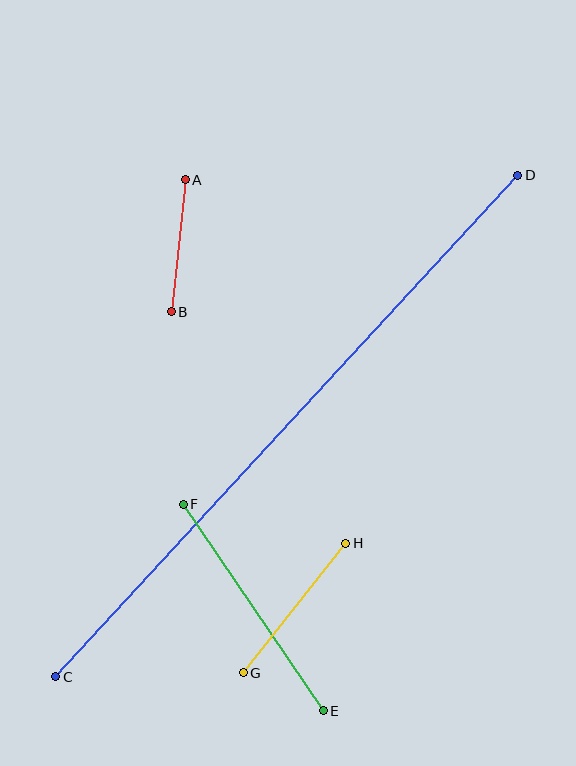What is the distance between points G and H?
The distance is approximately 165 pixels.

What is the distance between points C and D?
The distance is approximately 682 pixels.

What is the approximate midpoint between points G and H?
The midpoint is at approximately (294, 608) pixels.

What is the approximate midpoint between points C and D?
The midpoint is at approximately (287, 426) pixels.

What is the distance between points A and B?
The distance is approximately 133 pixels.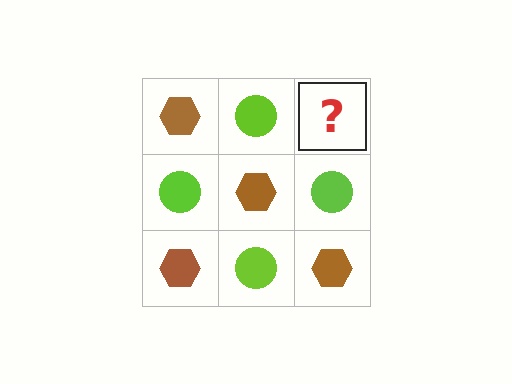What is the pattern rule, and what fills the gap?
The rule is that it alternates brown hexagon and lime circle in a checkerboard pattern. The gap should be filled with a brown hexagon.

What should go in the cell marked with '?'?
The missing cell should contain a brown hexagon.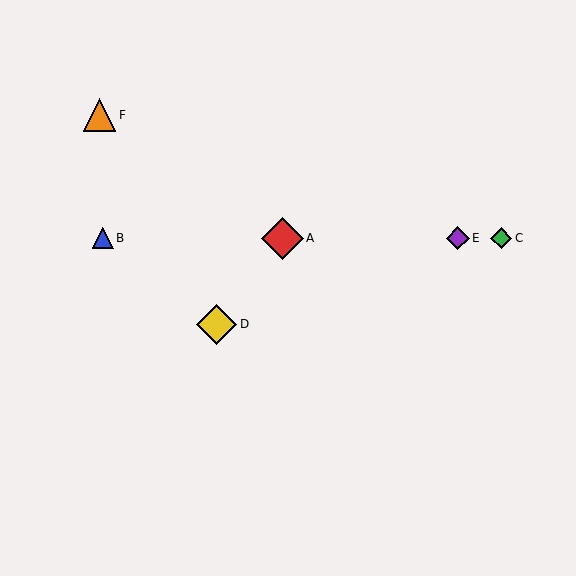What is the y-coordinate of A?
Object A is at y≈238.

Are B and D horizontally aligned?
No, B is at y≈238 and D is at y≈324.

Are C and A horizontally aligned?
Yes, both are at y≈238.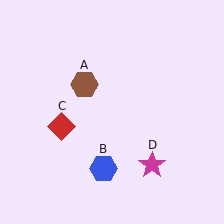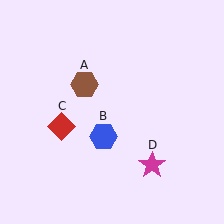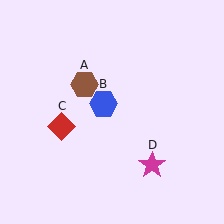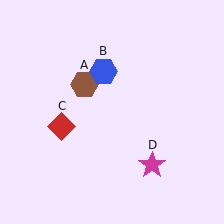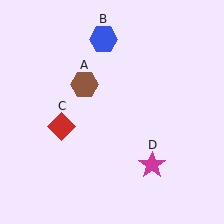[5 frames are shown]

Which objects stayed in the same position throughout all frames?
Brown hexagon (object A) and red diamond (object C) and magenta star (object D) remained stationary.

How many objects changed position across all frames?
1 object changed position: blue hexagon (object B).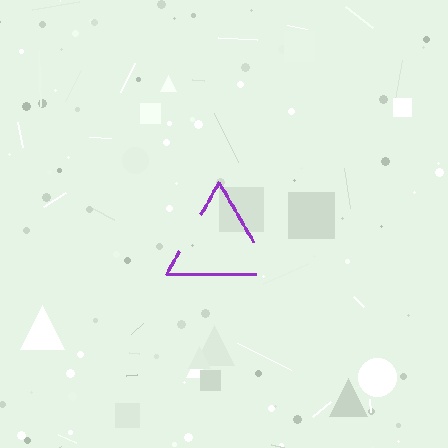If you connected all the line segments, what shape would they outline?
They would outline a triangle.